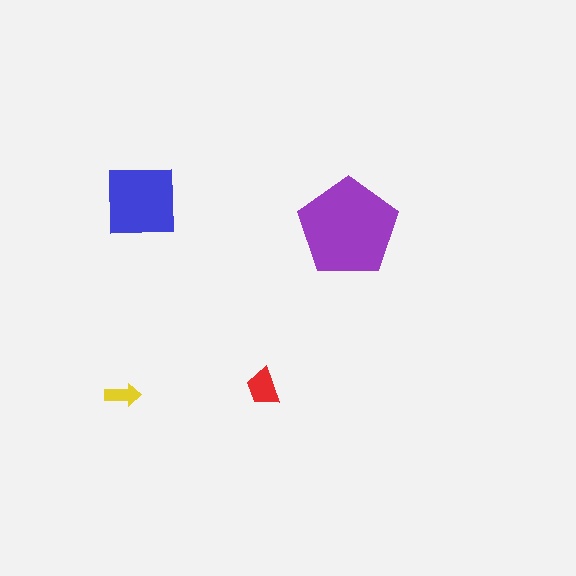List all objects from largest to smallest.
The purple pentagon, the blue square, the red trapezoid, the yellow arrow.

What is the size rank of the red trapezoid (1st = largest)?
3rd.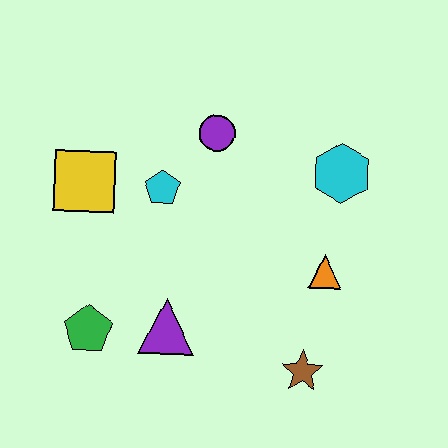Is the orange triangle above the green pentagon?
Yes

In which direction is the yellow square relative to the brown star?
The yellow square is to the left of the brown star.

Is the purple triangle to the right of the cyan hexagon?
No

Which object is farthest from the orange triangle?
The yellow square is farthest from the orange triangle.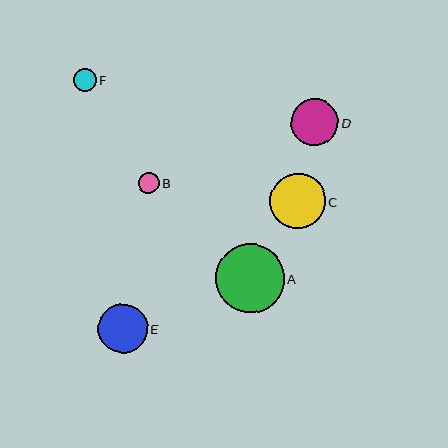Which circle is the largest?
Circle A is the largest with a size of approximately 69 pixels.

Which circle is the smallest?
Circle B is the smallest with a size of approximately 21 pixels.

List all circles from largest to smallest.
From largest to smallest: A, C, E, D, F, B.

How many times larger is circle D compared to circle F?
Circle D is approximately 2.1 times the size of circle F.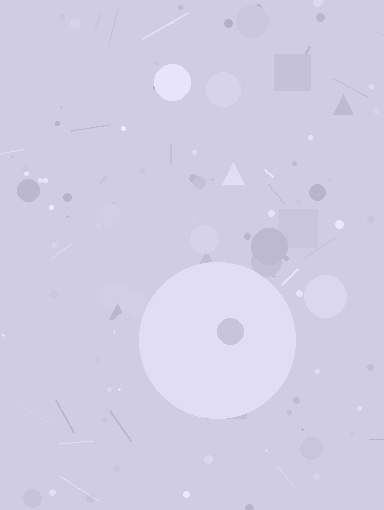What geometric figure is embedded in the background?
A circle is embedded in the background.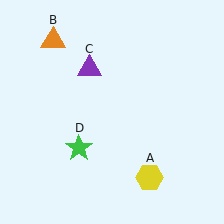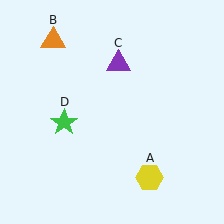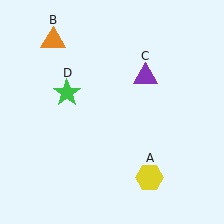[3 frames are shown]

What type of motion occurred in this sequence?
The purple triangle (object C), green star (object D) rotated clockwise around the center of the scene.